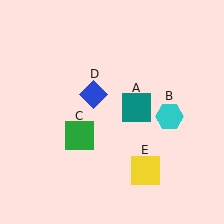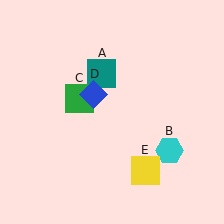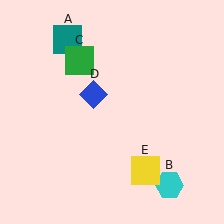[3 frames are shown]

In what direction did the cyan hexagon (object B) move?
The cyan hexagon (object B) moved down.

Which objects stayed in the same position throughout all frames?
Blue diamond (object D) and yellow square (object E) remained stationary.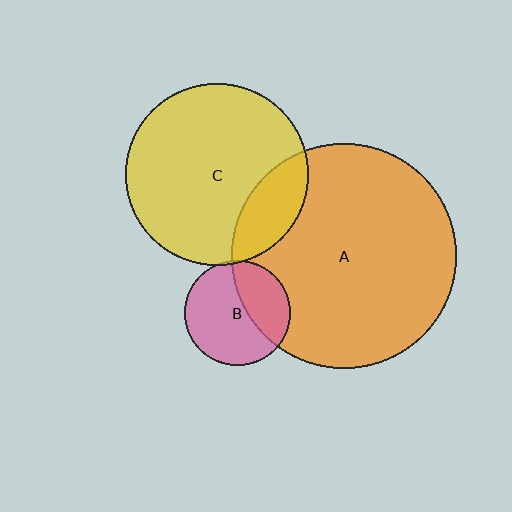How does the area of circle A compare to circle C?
Approximately 1.5 times.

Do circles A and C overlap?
Yes.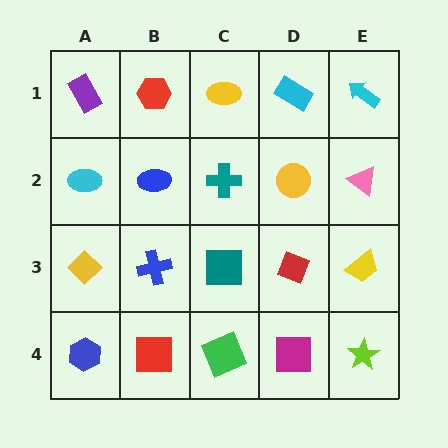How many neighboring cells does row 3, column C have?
4.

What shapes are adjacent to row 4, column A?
A yellow diamond (row 3, column A), a red square (row 4, column B).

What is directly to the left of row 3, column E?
A red diamond.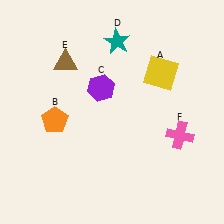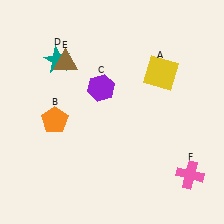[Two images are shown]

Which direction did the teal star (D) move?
The teal star (D) moved left.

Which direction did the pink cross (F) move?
The pink cross (F) moved down.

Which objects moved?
The objects that moved are: the teal star (D), the pink cross (F).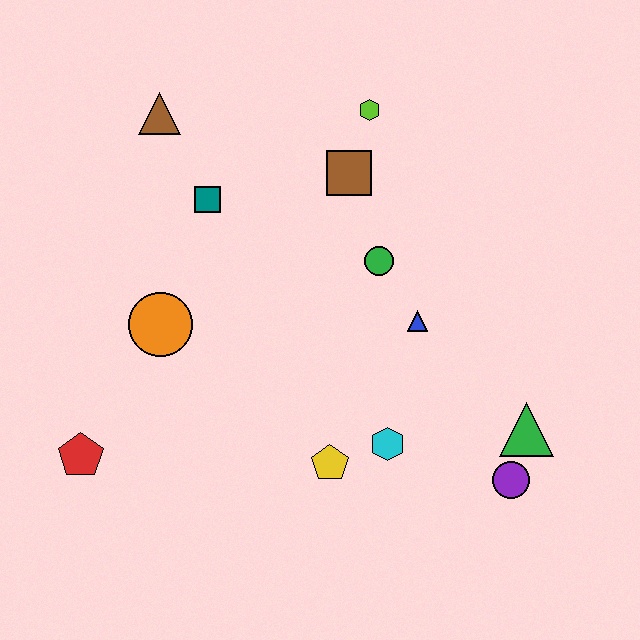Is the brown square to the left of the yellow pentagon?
No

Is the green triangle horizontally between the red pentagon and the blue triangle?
No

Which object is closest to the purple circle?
The green triangle is closest to the purple circle.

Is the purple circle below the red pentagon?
Yes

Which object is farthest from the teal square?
The purple circle is farthest from the teal square.